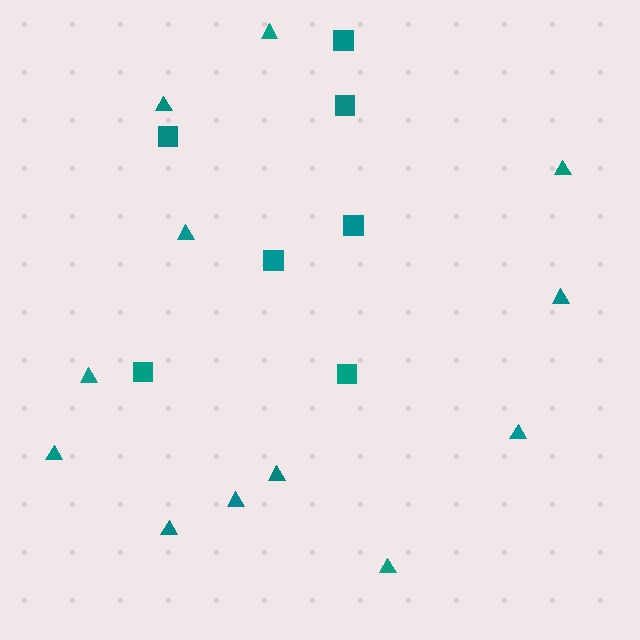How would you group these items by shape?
There are 2 groups: one group of triangles (12) and one group of squares (7).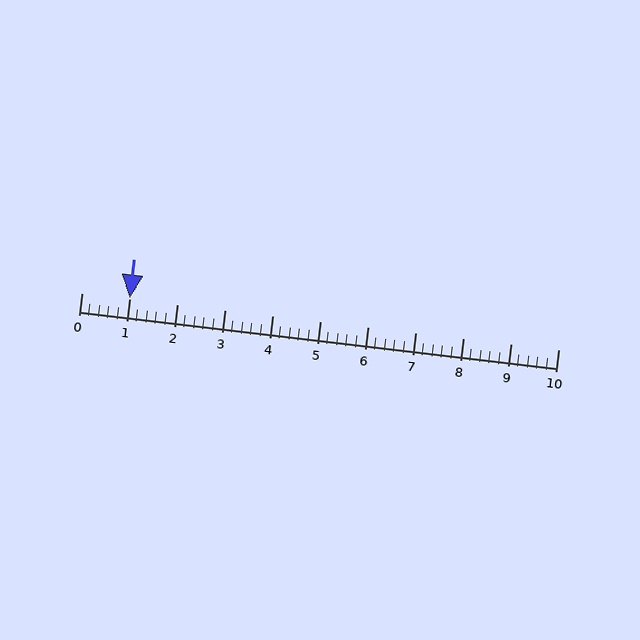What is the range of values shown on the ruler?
The ruler shows values from 0 to 10.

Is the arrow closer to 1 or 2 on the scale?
The arrow is closer to 1.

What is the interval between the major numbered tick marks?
The major tick marks are spaced 1 units apart.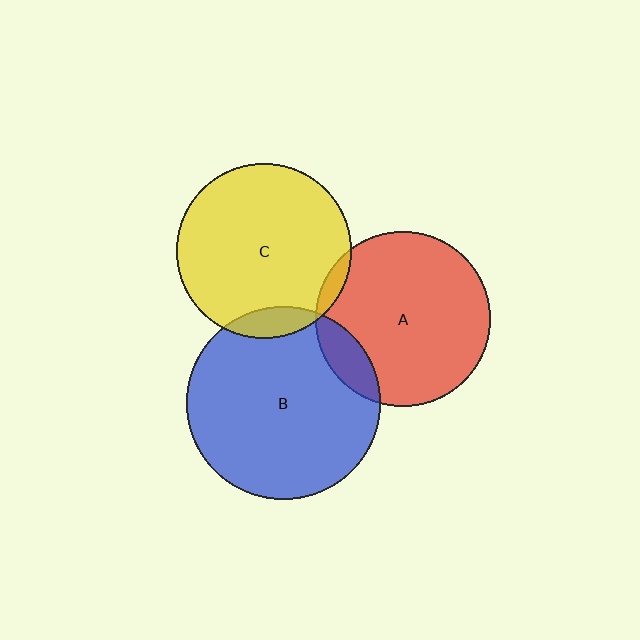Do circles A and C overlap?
Yes.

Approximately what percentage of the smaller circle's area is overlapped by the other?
Approximately 5%.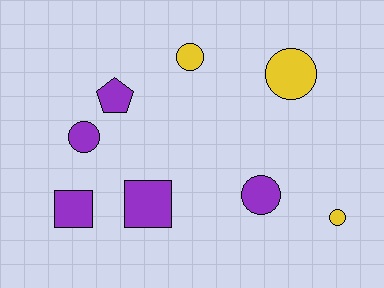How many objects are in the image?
There are 8 objects.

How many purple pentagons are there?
There is 1 purple pentagon.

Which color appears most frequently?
Purple, with 5 objects.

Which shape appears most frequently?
Circle, with 5 objects.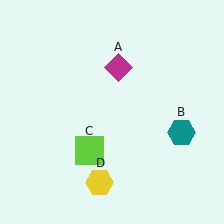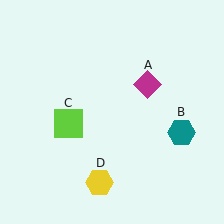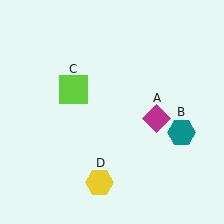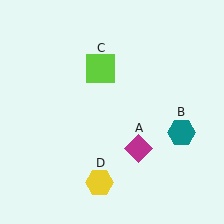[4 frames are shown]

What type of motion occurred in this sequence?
The magenta diamond (object A), lime square (object C) rotated clockwise around the center of the scene.